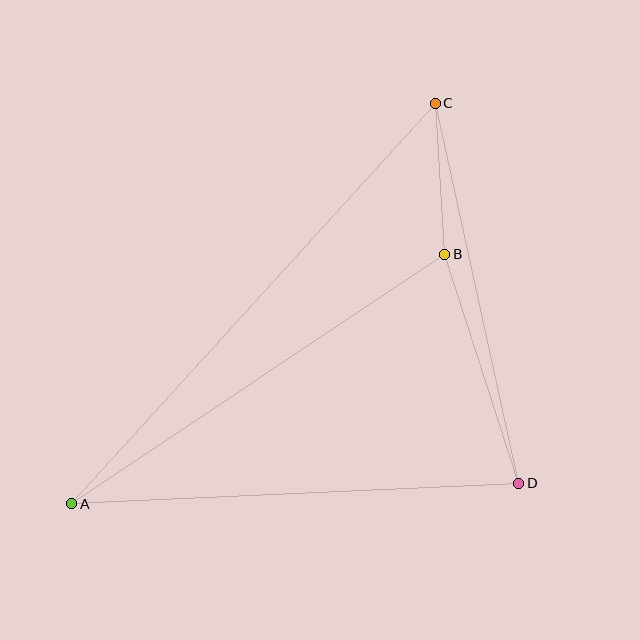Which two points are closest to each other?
Points B and C are closest to each other.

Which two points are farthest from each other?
Points A and C are farthest from each other.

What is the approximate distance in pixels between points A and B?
The distance between A and B is approximately 449 pixels.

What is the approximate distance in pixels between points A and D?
The distance between A and D is approximately 447 pixels.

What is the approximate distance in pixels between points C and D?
The distance between C and D is approximately 389 pixels.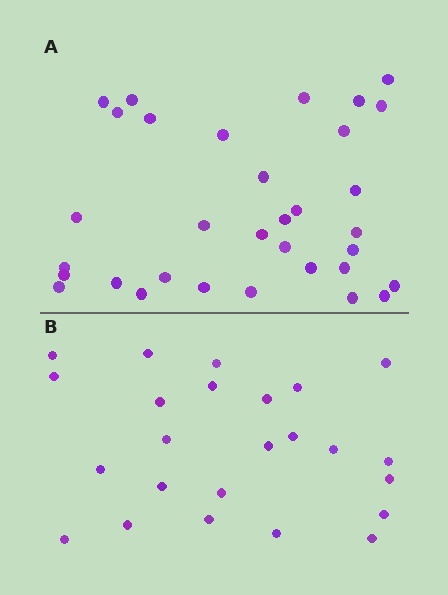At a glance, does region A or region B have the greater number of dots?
Region A (the top region) has more dots.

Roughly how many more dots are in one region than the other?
Region A has roughly 8 or so more dots than region B.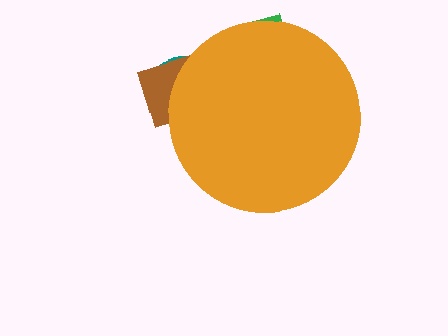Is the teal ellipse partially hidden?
Yes, the teal ellipse is partially hidden behind the orange circle.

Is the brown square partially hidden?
Yes, the brown square is partially hidden behind the orange circle.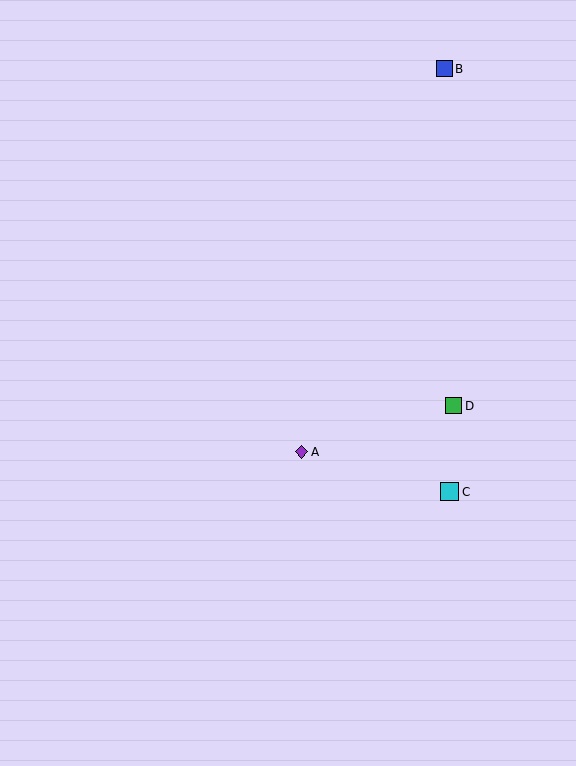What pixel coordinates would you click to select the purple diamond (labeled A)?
Click at (301, 452) to select the purple diamond A.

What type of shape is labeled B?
Shape B is a blue square.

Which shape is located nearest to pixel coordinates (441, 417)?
The green square (labeled D) at (453, 406) is nearest to that location.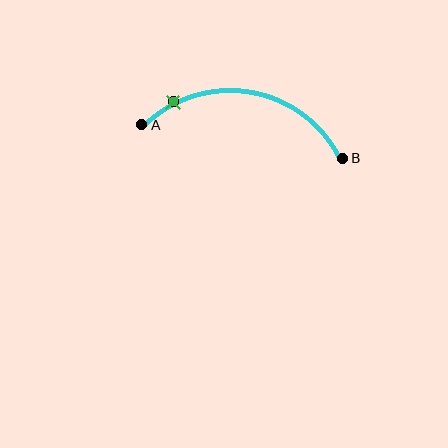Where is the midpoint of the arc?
The arc midpoint is the point on the curve farthest from the straight line joining A and B. It sits above that line.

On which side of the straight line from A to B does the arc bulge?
The arc bulges above the straight line connecting A and B.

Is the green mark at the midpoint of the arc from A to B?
No. The green mark lies on the arc but is closer to endpoint A. The arc midpoint would be at the point on the curve equidistant along the arc from both A and B.